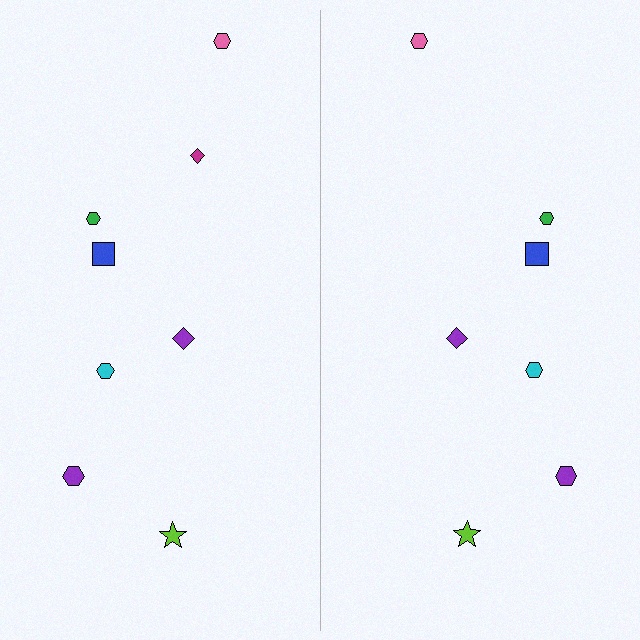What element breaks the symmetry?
A magenta diamond is missing from the right side.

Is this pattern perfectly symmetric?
No, the pattern is not perfectly symmetric. A magenta diamond is missing from the right side.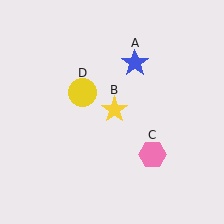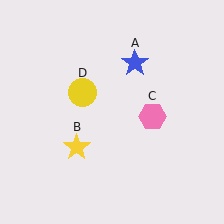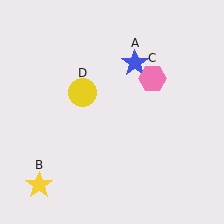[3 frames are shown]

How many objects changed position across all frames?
2 objects changed position: yellow star (object B), pink hexagon (object C).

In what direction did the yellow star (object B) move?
The yellow star (object B) moved down and to the left.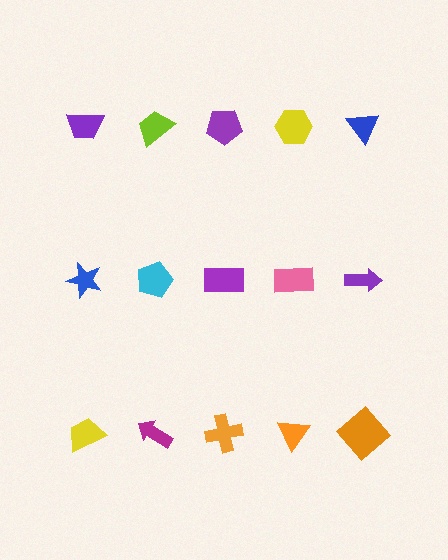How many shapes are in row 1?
5 shapes.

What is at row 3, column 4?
An orange triangle.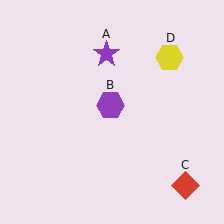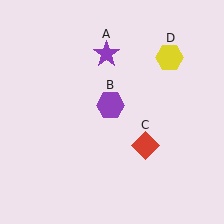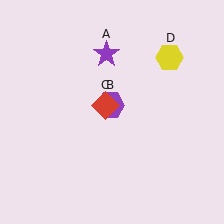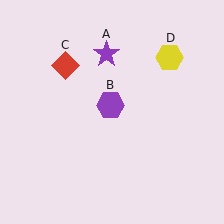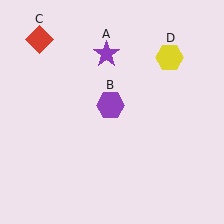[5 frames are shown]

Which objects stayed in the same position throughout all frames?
Purple star (object A) and purple hexagon (object B) and yellow hexagon (object D) remained stationary.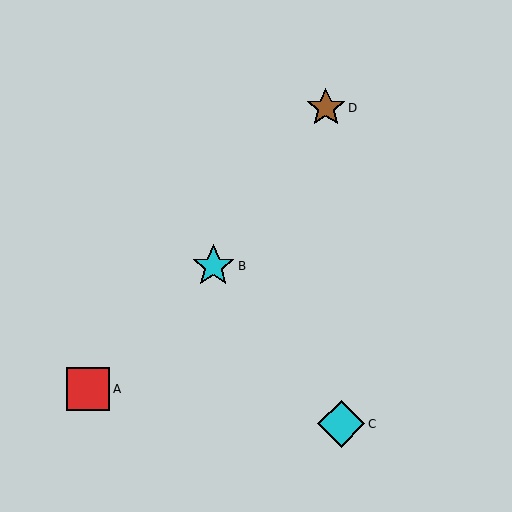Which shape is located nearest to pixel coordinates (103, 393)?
The red square (labeled A) at (88, 389) is nearest to that location.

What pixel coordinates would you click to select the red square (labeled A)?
Click at (88, 389) to select the red square A.